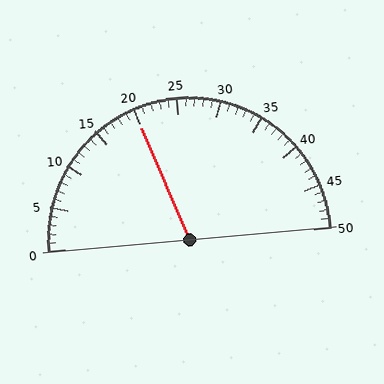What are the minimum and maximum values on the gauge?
The gauge ranges from 0 to 50.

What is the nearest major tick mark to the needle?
The nearest major tick mark is 20.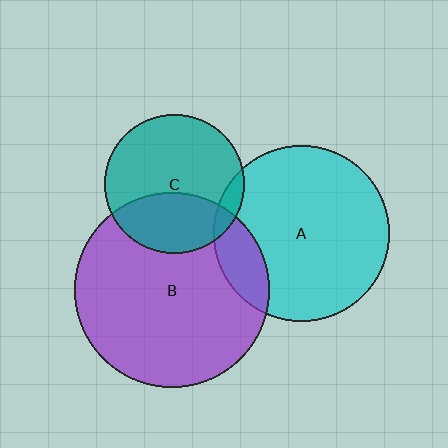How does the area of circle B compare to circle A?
Approximately 1.2 times.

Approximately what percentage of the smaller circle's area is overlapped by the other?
Approximately 5%.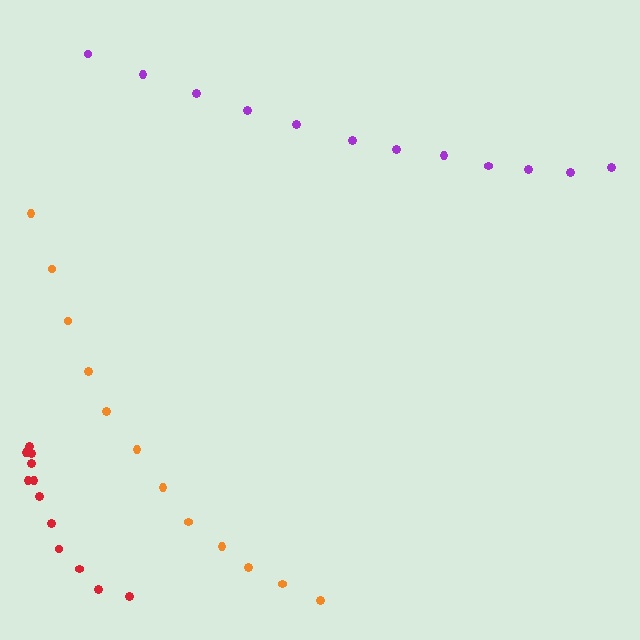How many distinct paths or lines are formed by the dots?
There are 3 distinct paths.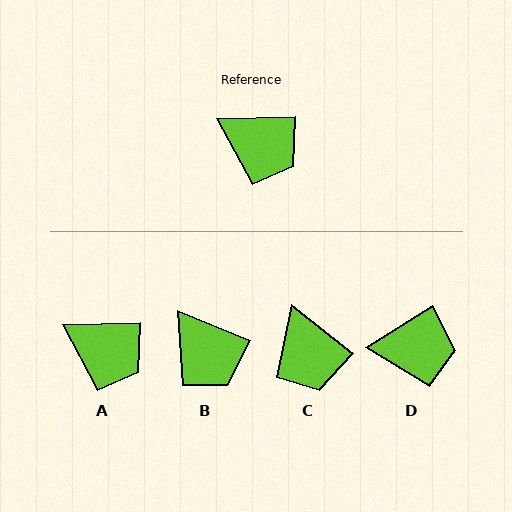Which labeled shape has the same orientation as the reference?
A.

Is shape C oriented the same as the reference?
No, it is off by about 40 degrees.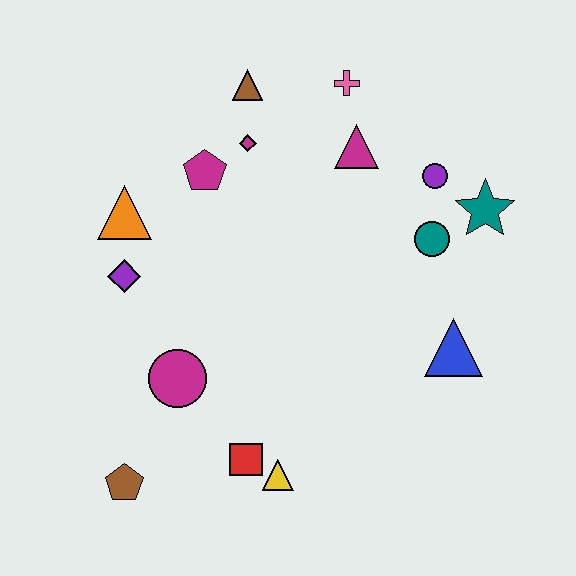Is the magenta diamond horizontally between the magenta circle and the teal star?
Yes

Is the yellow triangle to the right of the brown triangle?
Yes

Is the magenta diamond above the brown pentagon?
Yes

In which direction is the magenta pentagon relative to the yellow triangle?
The magenta pentagon is above the yellow triangle.